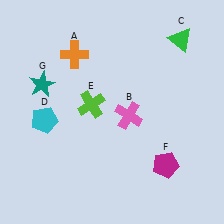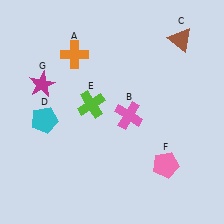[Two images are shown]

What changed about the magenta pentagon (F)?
In Image 1, F is magenta. In Image 2, it changed to pink.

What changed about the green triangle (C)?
In Image 1, C is green. In Image 2, it changed to brown.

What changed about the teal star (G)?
In Image 1, G is teal. In Image 2, it changed to magenta.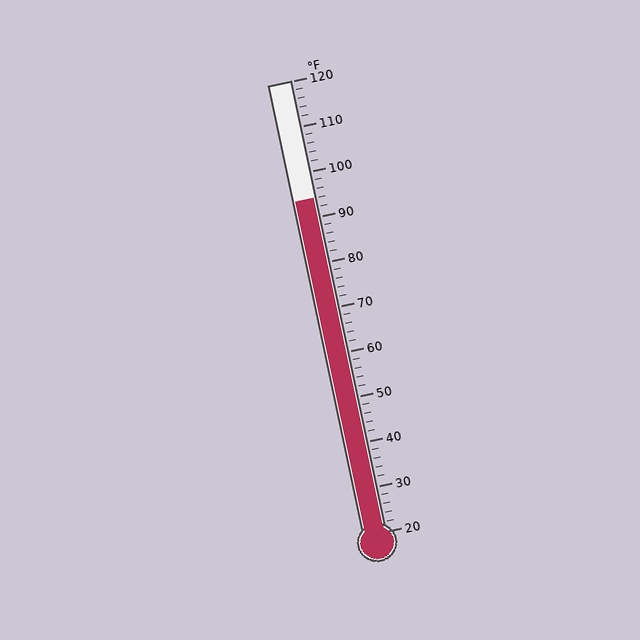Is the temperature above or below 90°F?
The temperature is above 90°F.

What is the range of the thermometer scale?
The thermometer scale ranges from 20°F to 120°F.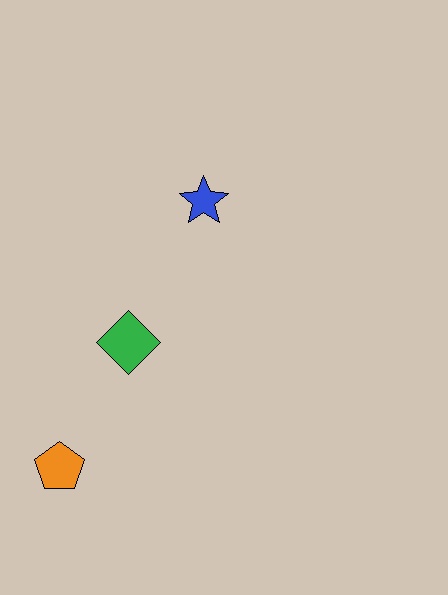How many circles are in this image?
There are no circles.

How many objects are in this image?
There are 3 objects.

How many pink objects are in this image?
There are no pink objects.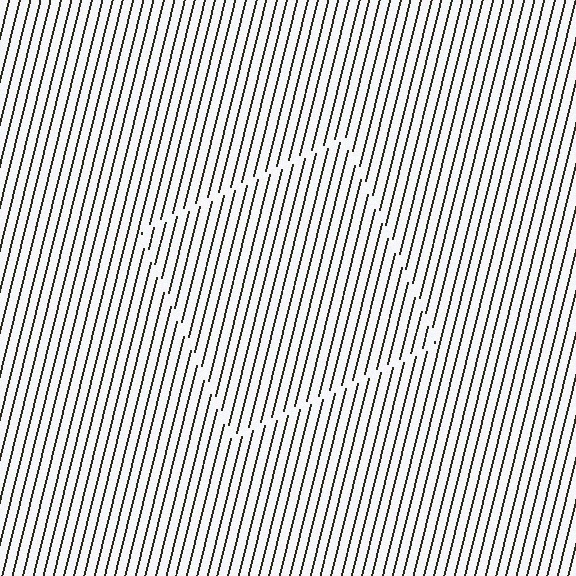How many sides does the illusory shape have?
4 sides — the line-ends trace a square.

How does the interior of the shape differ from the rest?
The interior of the shape contains the same grating, shifted by half a period — the contour is defined by the phase discontinuity where line-ends from the inner and outer gratings abut.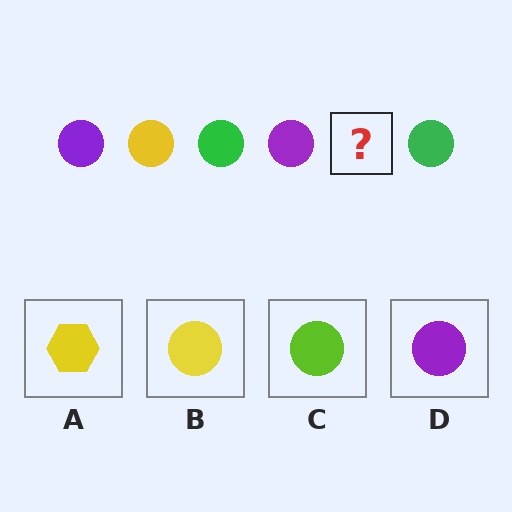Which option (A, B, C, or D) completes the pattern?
B.